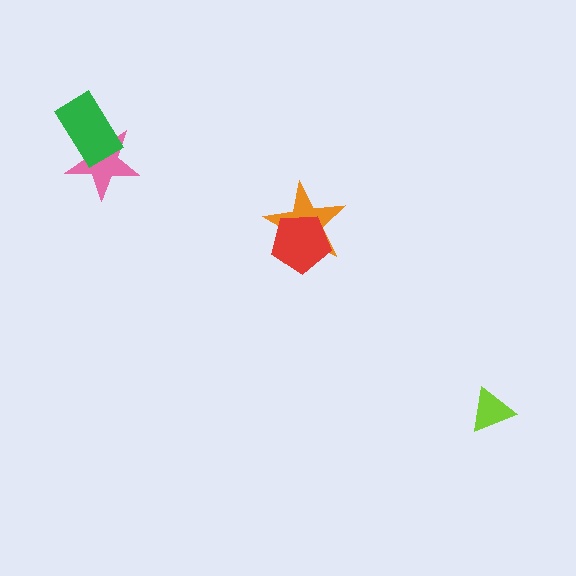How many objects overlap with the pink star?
1 object overlaps with the pink star.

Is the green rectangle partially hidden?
No, no other shape covers it.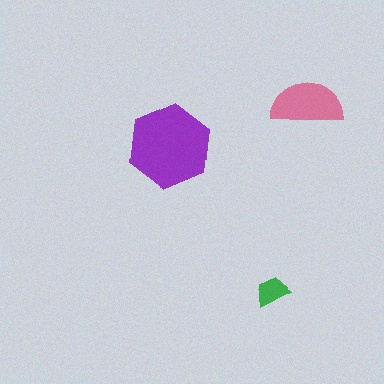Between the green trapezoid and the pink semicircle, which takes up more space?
The pink semicircle.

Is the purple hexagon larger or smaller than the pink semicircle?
Larger.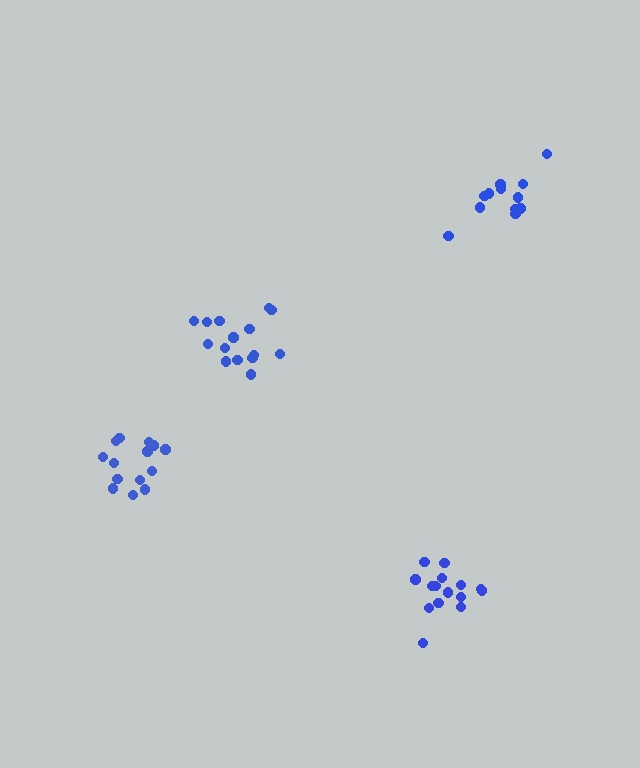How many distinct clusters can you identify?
There are 4 distinct clusters.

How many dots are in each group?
Group 1: 14 dots, Group 2: 15 dots, Group 3: 12 dots, Group 4: 15 dots (56 total).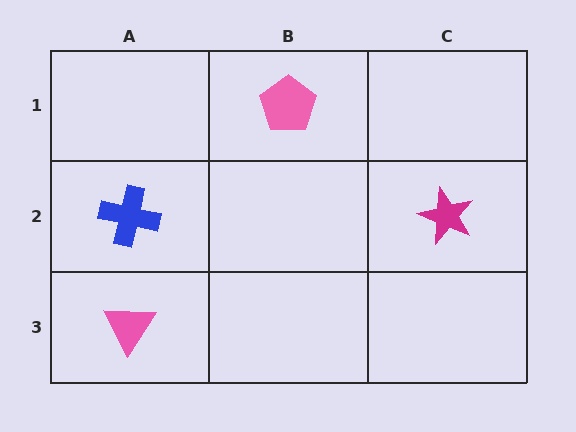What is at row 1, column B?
A pink pentagon.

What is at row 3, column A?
A pink triangle.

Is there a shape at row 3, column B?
No, that cell is empty.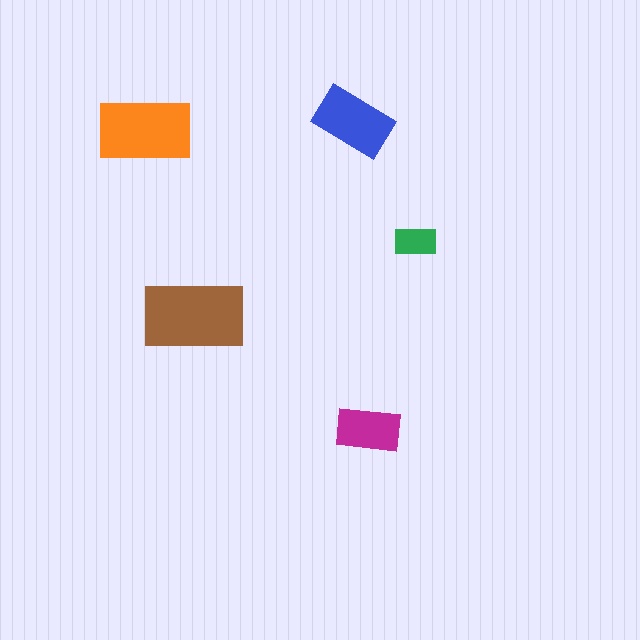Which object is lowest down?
The magenta rectangle is bottommost.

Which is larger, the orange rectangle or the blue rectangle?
The orange one.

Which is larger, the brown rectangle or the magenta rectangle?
The brown one.